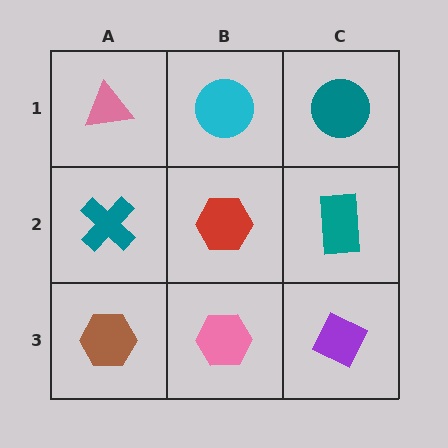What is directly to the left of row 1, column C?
A cyan circle.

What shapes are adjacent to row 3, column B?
A red hexagon (row 2, column B), a brown hexagon (row 3, column A), a purple diamond (row 3, column C).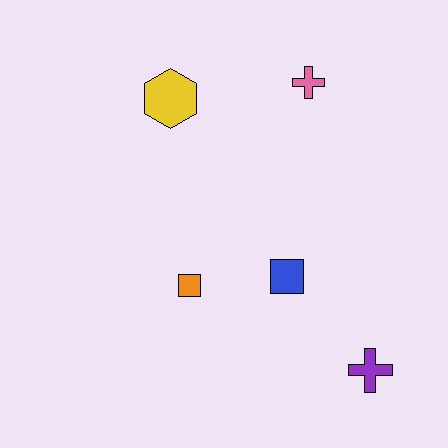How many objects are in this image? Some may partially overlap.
There are 5 objects.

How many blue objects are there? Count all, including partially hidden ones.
There is 1 blue object.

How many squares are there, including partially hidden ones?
There are 2 squares.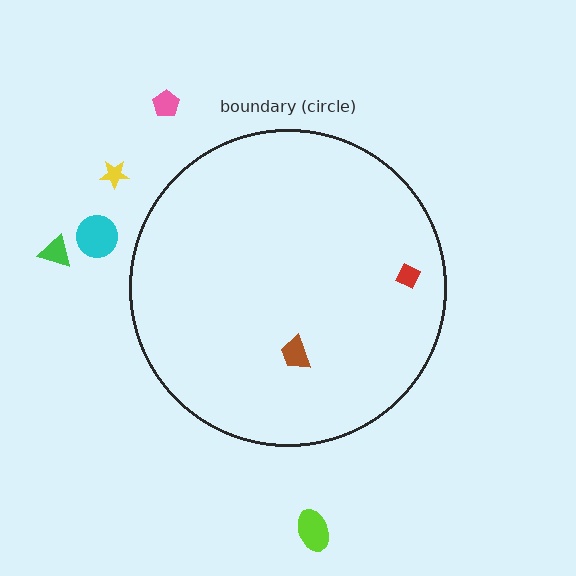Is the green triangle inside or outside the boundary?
Outside.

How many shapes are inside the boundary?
2 inside, 5 outside.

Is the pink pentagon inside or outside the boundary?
Outside.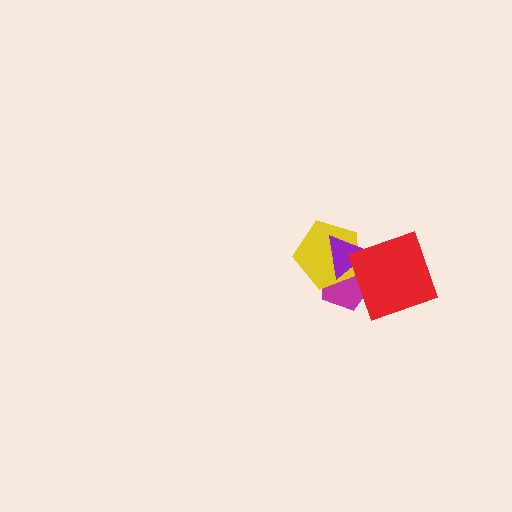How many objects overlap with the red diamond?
3 objects overlap with the red diamond.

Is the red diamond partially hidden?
No, no other shape covers it.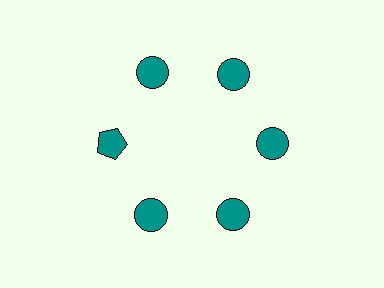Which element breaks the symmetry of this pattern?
The teal pentagon at roughly the 9 o'clock position breaks the symmetry. All other shapes are teal circles.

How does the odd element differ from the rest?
It has a different shape: pentagon instead of circle.